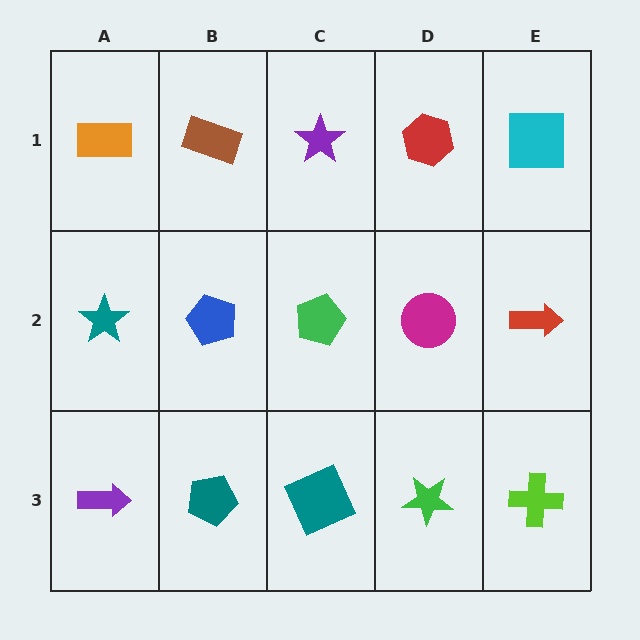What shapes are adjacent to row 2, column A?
An orange rectangle (row 1, column A), a purple arrow (row 3, column A), a blue pentagon (row 2, column B).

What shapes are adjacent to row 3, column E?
A red arrow (row 2, column E), a green star (row 3, column D).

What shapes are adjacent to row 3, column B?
A blue pentagon (row 2, column B), a purple arrow (row 3, column A), a teal square (row 3, column C).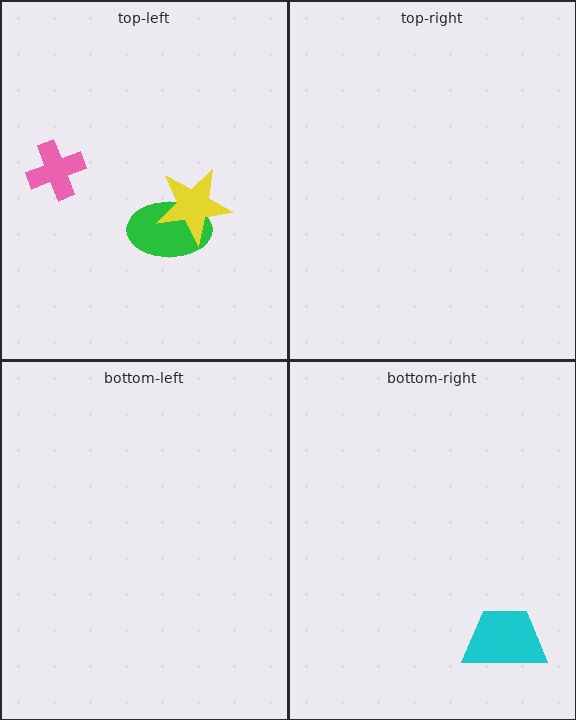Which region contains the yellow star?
The top-left region.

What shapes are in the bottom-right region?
The cyan trapezoid.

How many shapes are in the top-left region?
3.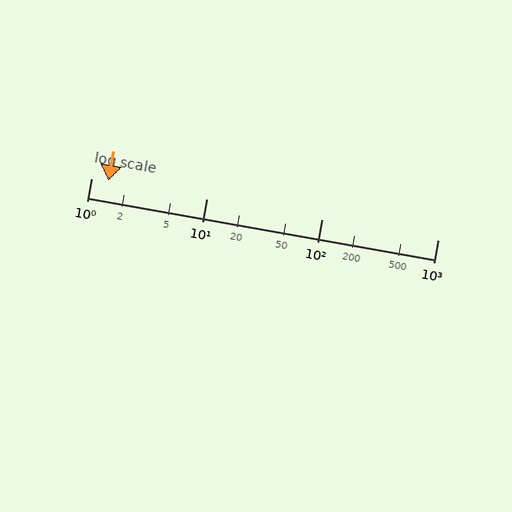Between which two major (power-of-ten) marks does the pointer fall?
The pointer is between 1 and 10.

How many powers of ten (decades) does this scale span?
The scale spans 3 decades, from 1 to 1000.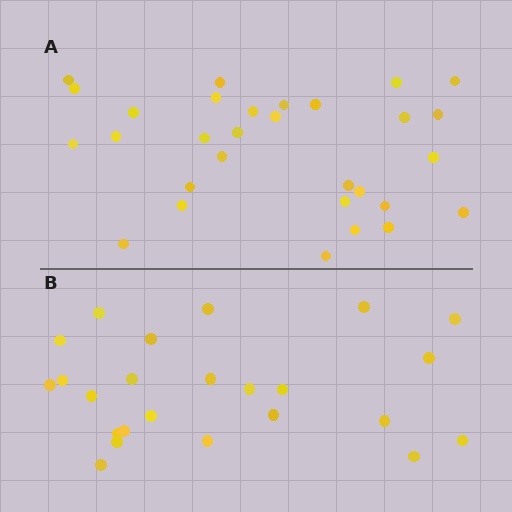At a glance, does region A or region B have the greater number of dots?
Region A (the top region) has more dots.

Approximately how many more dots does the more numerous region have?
Region A has about 6 more dots than region B.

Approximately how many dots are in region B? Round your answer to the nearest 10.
About 20 dots. (The exact count is 24, which rounds to 20.)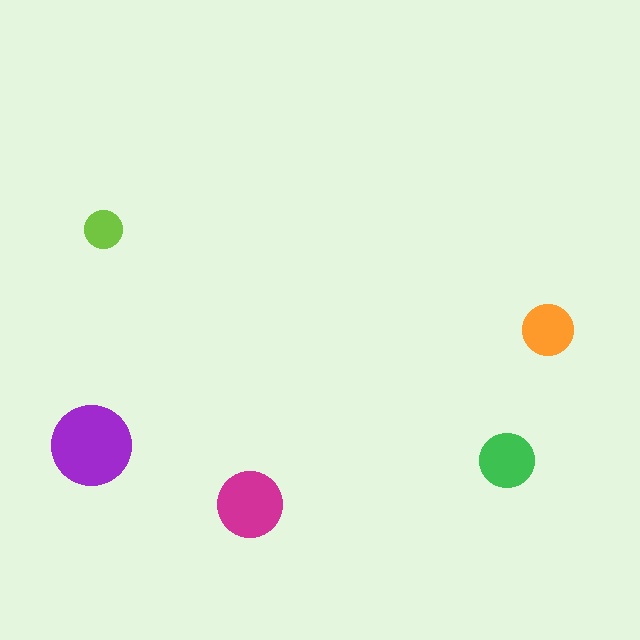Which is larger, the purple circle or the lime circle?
The purple one.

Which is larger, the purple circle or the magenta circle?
The purple one.